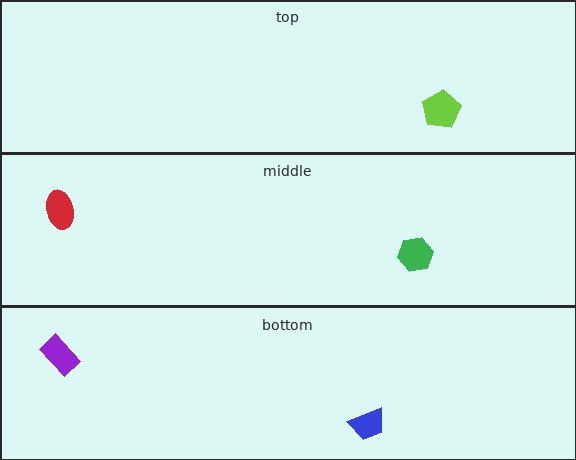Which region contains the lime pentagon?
The top region.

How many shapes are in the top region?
1.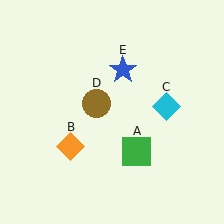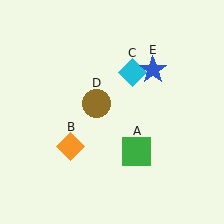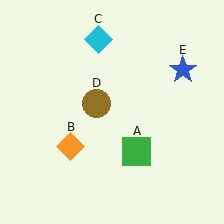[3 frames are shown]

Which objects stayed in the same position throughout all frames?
Green square (object A) and orange diamond (object B) and brown circle (object D) remained stationary.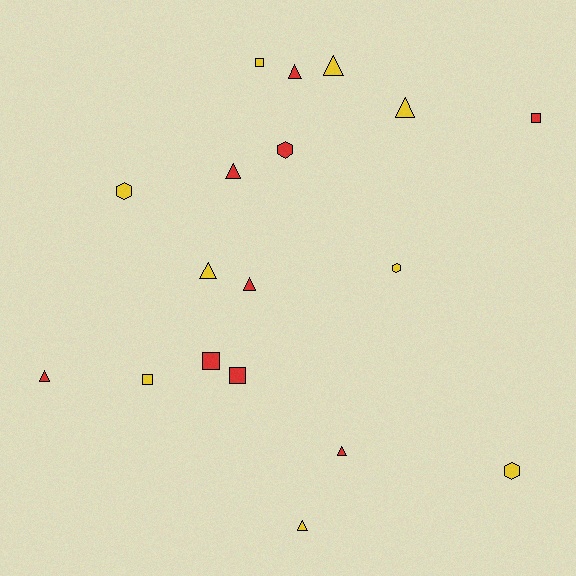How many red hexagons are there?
There is 1 red hexagon.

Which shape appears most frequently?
Triangle, with 9 objects.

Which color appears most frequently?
Yellow, with 9 objects.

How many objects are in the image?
There are 18 objects.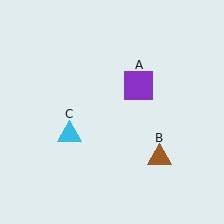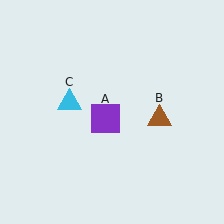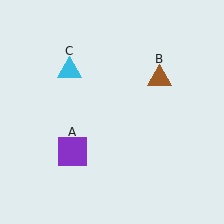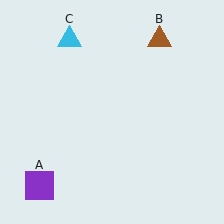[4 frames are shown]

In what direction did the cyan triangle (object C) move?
The cyan triangle (object C) moved up.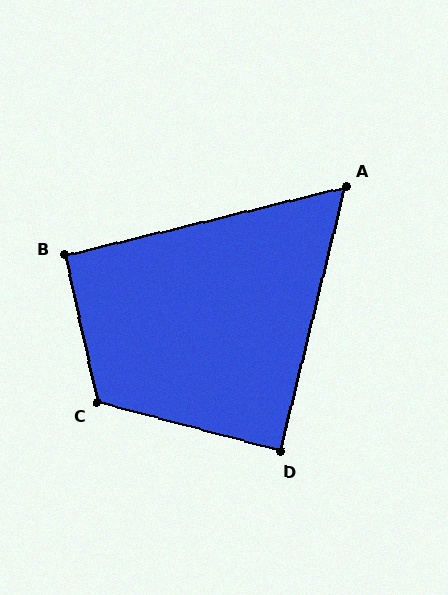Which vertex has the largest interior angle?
C, at approximately 117 degrees.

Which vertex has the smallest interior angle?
A, at approximately 63 degrees.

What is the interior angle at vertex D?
Approximately 89 degrees (approximately right).